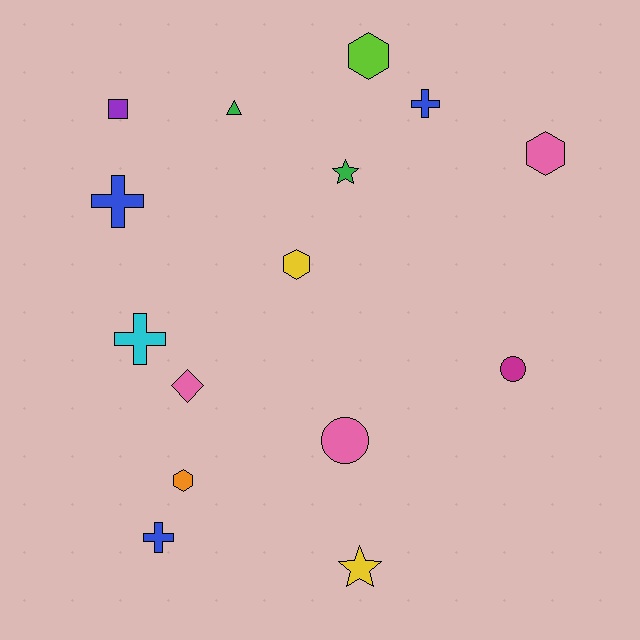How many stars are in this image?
There are 2 stars.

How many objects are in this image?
There are 15 objects.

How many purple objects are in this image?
There is 1 purple object.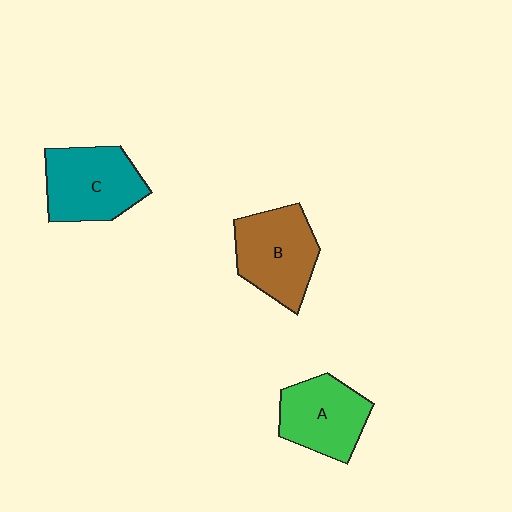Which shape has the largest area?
Shape C (teal).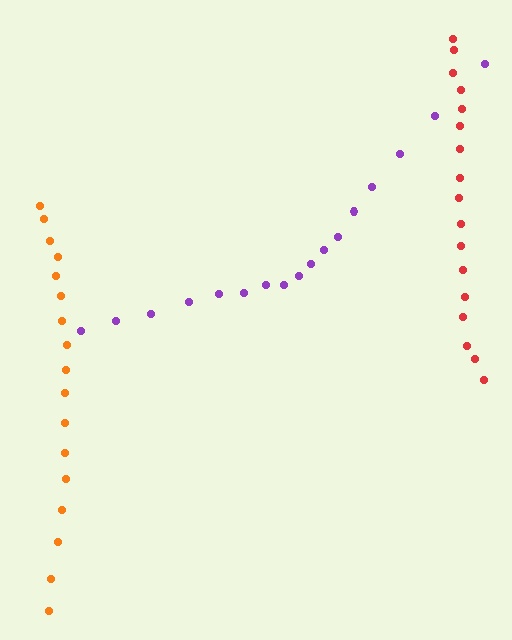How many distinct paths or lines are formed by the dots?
There are 3 distinct paths.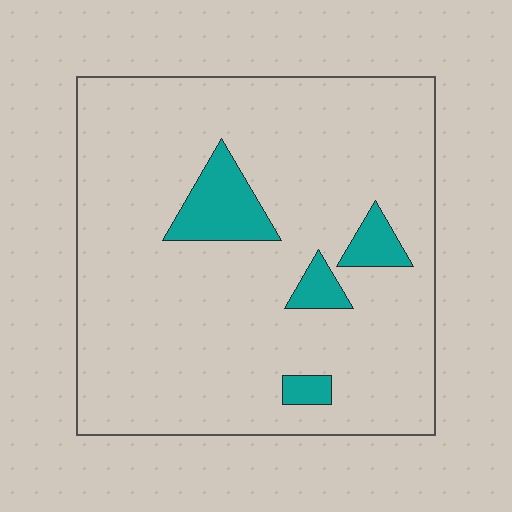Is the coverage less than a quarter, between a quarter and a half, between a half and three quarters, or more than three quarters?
Less than a quarter.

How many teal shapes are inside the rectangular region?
4.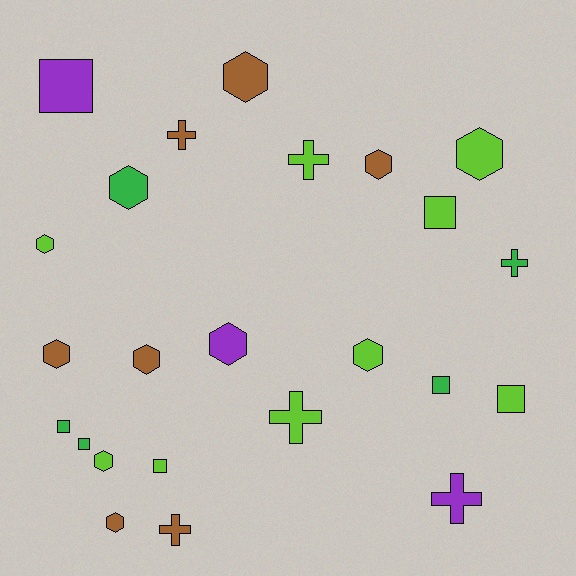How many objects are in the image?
There are 24 objects.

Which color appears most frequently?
Lime, with 9 objects.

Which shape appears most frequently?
Hexagon, with 11 objects.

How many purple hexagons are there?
There is 1 purple hexagon.